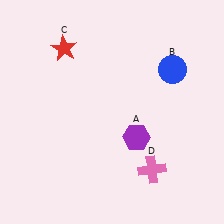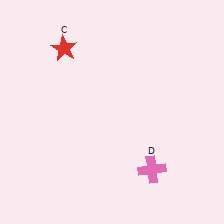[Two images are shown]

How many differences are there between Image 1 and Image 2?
There are 2 differences between the two images.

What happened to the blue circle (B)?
The blue circle (B) was removed in Image 2. It was in the top-right area of Image 1.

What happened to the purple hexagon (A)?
The purple hexagon (A) was removed in Image 2. It was in the bottom-right area of Image 1.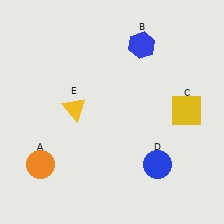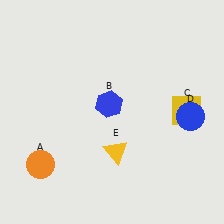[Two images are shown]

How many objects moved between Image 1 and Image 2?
3 objects moved between the two images.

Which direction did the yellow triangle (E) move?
The yellow triangle (E) moved down.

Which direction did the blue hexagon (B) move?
The blue hexagon (B) moved down.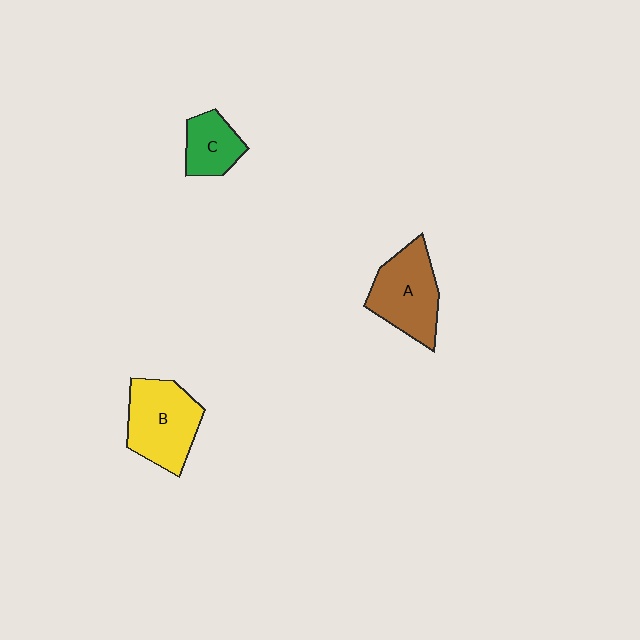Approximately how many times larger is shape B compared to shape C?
Approximately 1.8 times.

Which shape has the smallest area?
Shape C (green).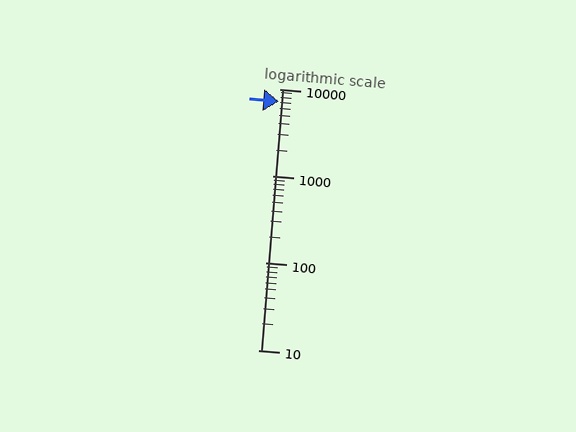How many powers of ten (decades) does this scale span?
The scale spans 3 decades, from 10 to 10000.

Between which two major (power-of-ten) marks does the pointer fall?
The pointer is between 1000 and 10000.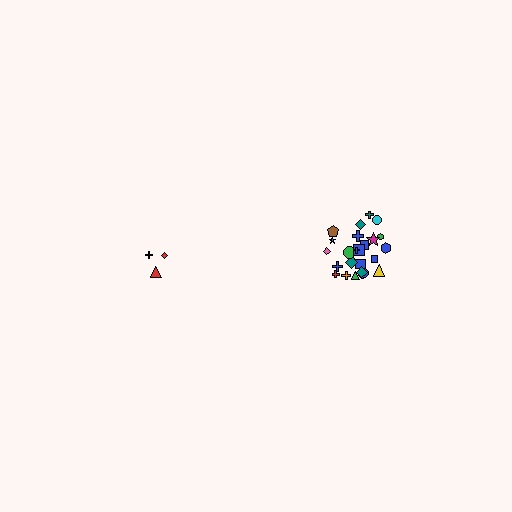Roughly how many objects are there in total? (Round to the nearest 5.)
Roughly 30 objects in total.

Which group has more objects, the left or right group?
The right group.